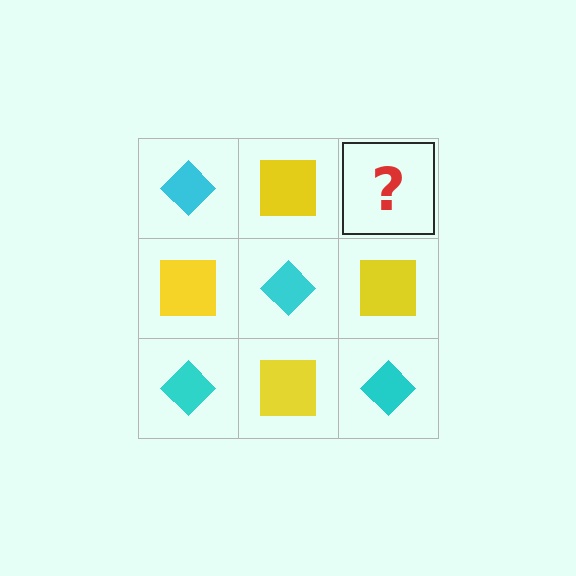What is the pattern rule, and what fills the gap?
The rule is that it alternates cyan diamond and yellow square in a checkerboard pattern. The gap should be filled with a cyan diamond.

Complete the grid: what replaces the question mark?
The question mark should be replaced with a cyan diamond.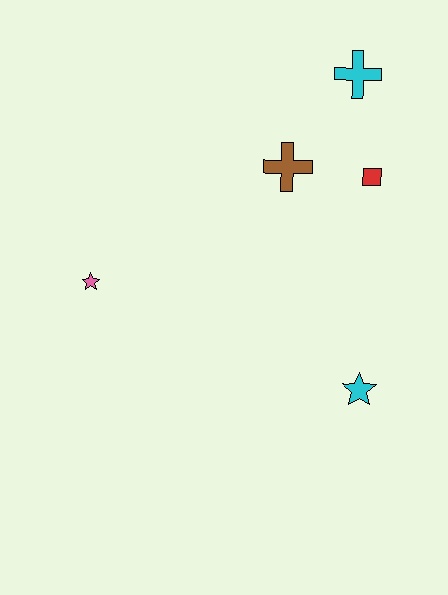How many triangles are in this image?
There are no triangles.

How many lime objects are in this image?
There are no lime objects.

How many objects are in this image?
There are 5 objects.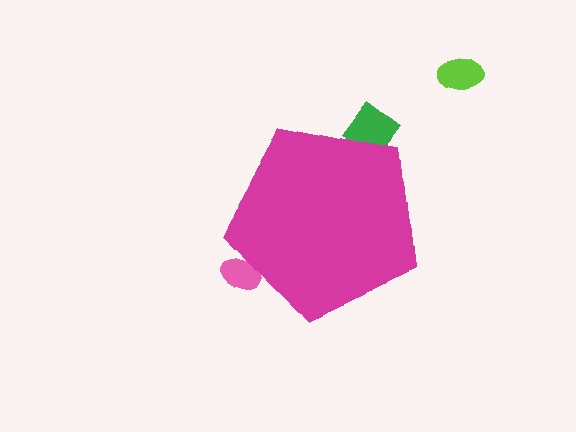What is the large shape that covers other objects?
A magenta pentagon.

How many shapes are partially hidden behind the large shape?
2 shapes are partially hidden.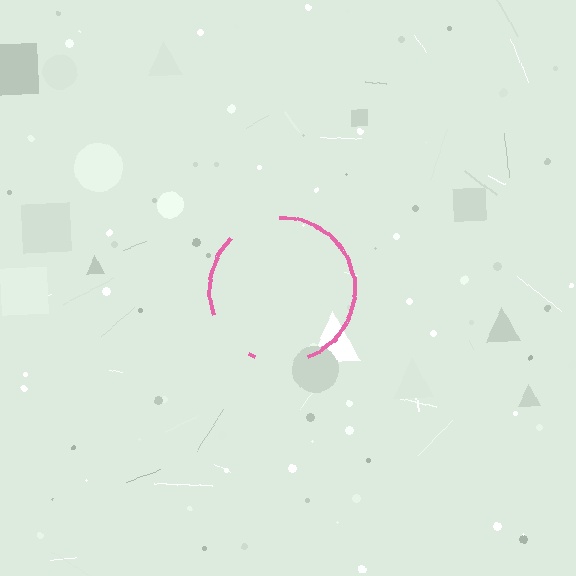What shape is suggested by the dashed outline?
The dashed outline suggests a circle.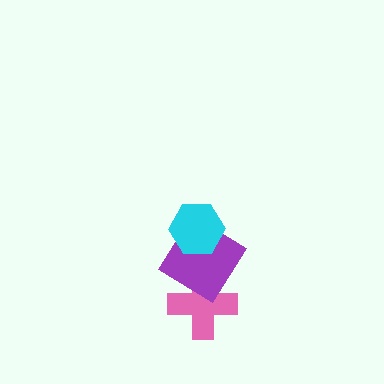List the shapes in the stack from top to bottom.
From top to bottom: the cyan hexagon, the purple diamond, the pink cross.